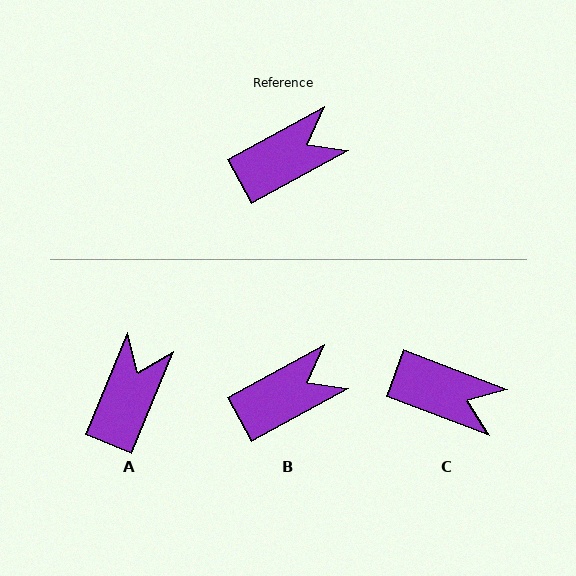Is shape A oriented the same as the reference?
No, it is off by about 39 degrees.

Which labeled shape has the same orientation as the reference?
B.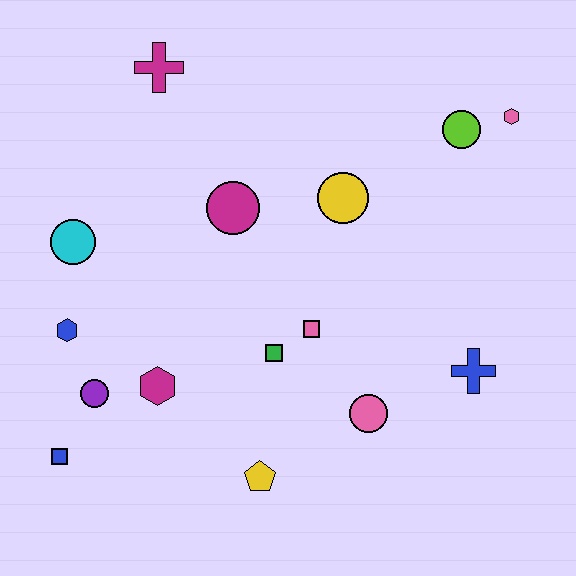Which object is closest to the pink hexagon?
The lime circle is closest to the pink hexagon.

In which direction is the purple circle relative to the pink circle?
The purple circle is to the left of the pink circle.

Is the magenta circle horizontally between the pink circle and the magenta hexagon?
Yes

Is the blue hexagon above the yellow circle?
No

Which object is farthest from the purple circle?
The pink hexagon is farthest from the purple circle.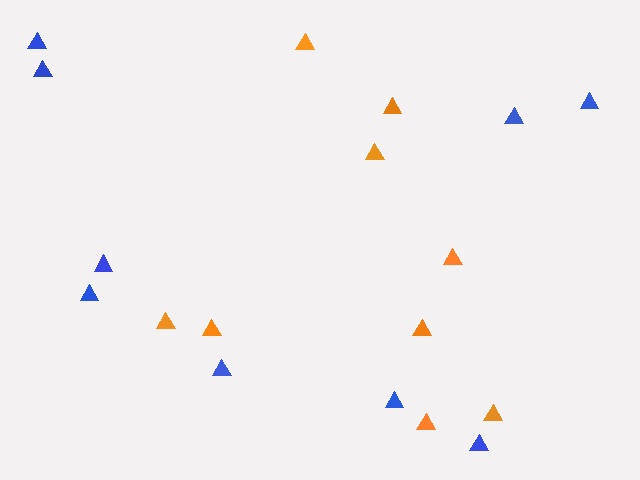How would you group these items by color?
There are 2 groups: one group of blue triangles (9) and one group of orange triangles (9).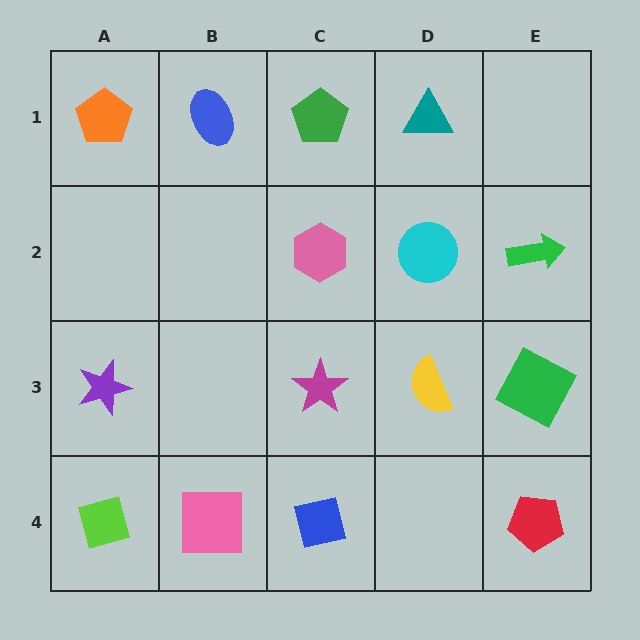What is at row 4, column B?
A pink square.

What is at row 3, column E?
A green square.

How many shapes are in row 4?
4 shapes.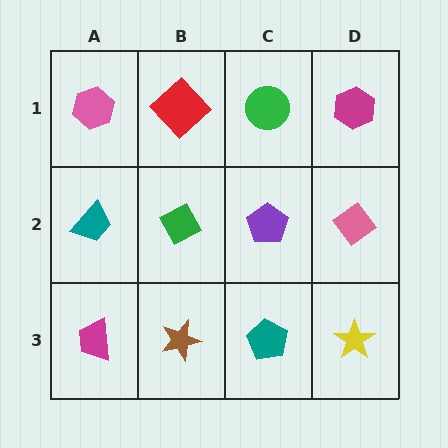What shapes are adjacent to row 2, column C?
A green circle (row 1, column C), a teal pentagon (row 3, column C), a green diamond (row 2, column B), a pink diamond (row 2, column D).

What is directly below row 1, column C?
A purple pentagon.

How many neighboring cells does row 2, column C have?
4.